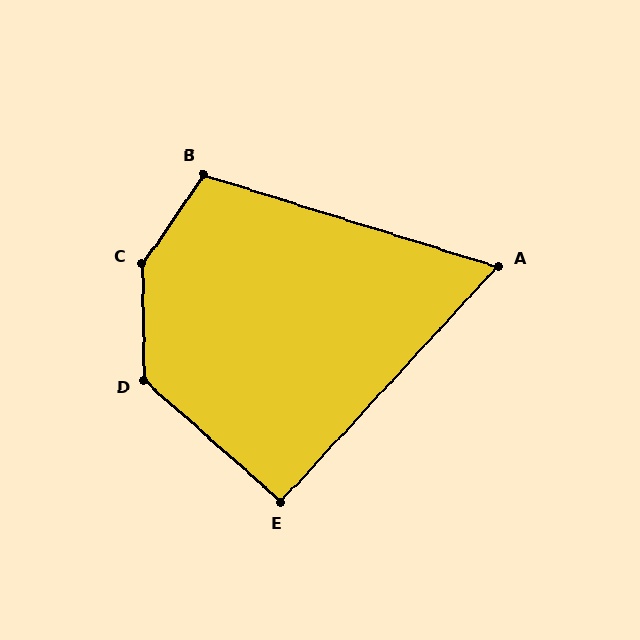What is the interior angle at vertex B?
Approximately 107 degrees (obtuse).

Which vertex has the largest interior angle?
C, at approximately 145 degrees.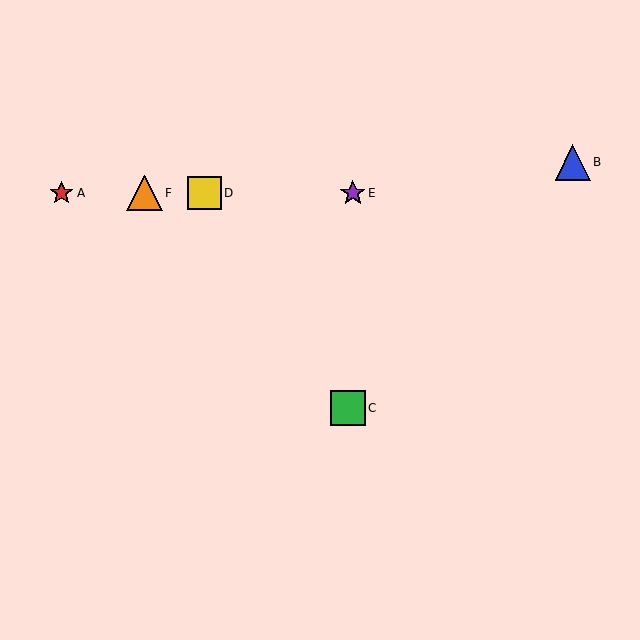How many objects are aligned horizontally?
4 objects (A, D, E, F) are aligned horizontally.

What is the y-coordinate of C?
Object C is at y≈408.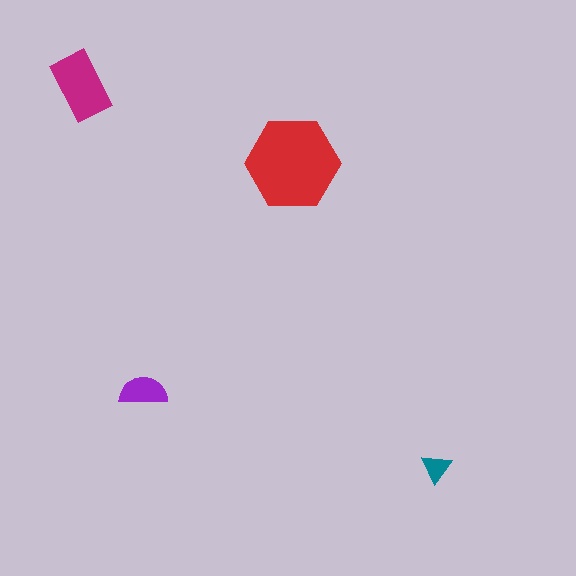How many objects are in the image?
There are 4 objects in the image.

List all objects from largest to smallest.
The red hexagon, the magenta rectangle, the purple semicircle, the teal triangle.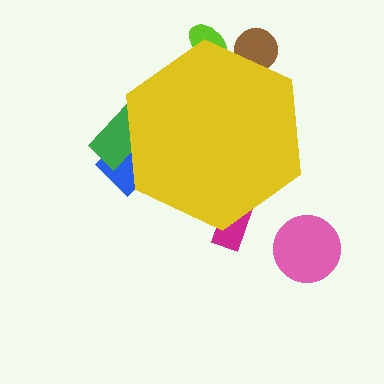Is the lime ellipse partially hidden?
Yes, the lime ellipse is partially hidden behind the yellow hexagon.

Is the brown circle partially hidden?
Yes, the brown circle is partially hidden behind the yellow hexagon.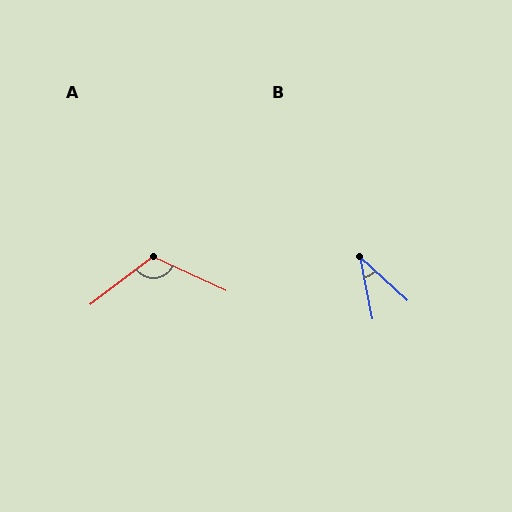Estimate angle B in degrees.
Approximately 36 degrees.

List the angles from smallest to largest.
B (36°), A (117°).